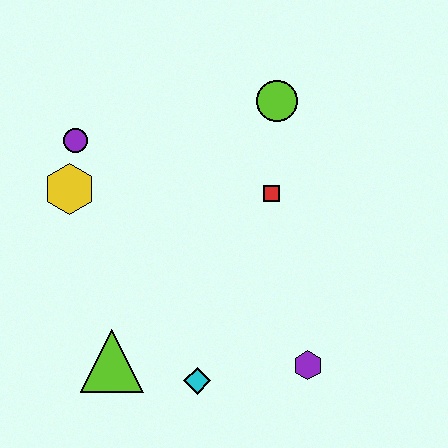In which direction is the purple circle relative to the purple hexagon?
The purple circle is to the left of the purple hexagon.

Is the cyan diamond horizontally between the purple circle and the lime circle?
Yes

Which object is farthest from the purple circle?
The purple hexagon is farthest from the purple circle.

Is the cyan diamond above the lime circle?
No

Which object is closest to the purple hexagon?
The cyan diamond is closest to the purple hexagon.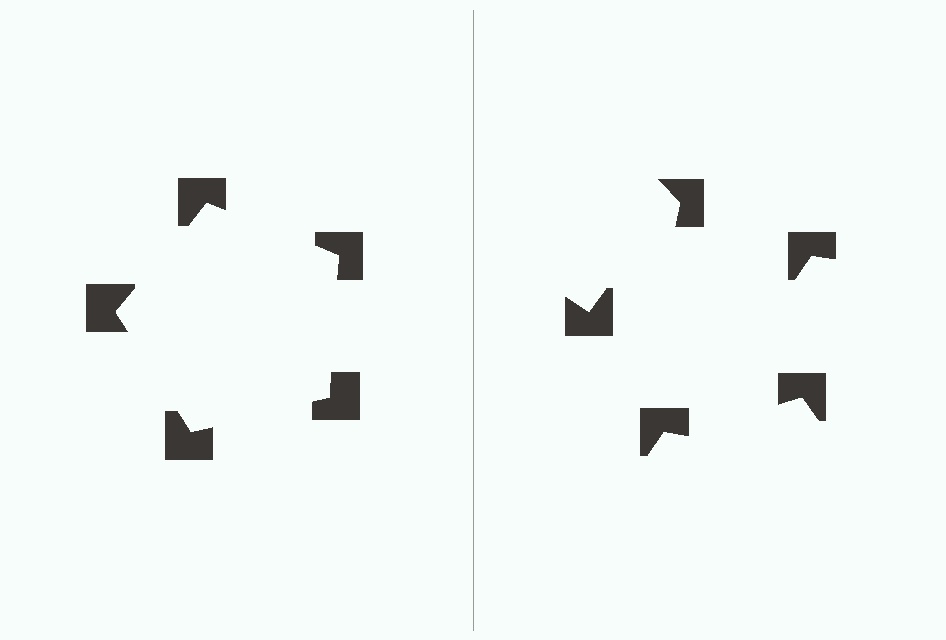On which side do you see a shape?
An illusory pentagon appears on the left side. On the right side the wedge cuts are rotated, so no coherent shape forms.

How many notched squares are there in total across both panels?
10 — 5 on each side.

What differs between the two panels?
The notched squares are positioned identically on both sides; only the wedge orientations differ. On the left they align to a pentagon; on the right they are misaligned.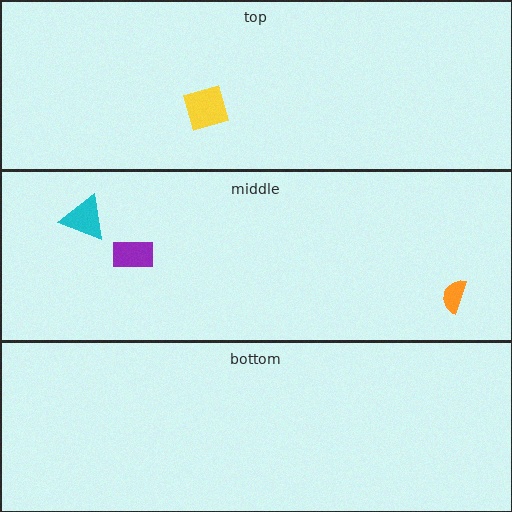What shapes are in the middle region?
The orange semicircle, the purple rectangle, the cyan triangle.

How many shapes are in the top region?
1.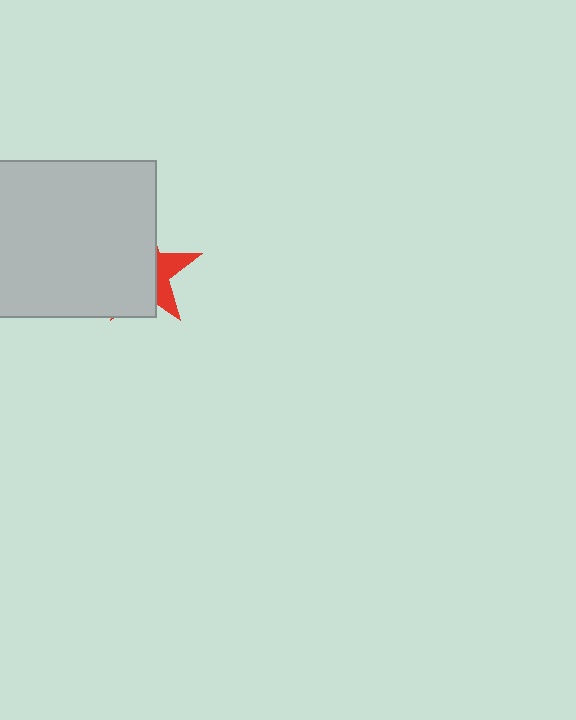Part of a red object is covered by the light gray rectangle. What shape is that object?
It is a star.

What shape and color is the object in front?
The object in front is a light gray rectangle.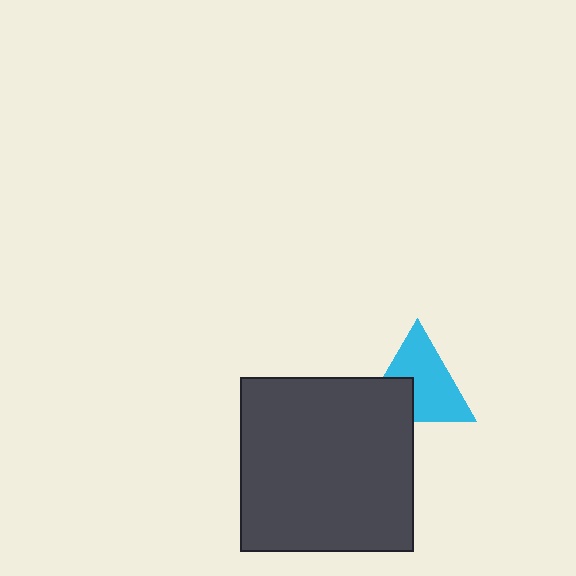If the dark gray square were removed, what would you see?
You would see the complete cyan triangle.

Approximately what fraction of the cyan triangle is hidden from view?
Roughly 31% of the cyan triangle is hidden behind the dark gray square.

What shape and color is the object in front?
The object in front is a dark gray square.